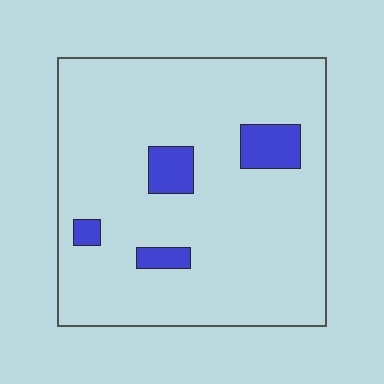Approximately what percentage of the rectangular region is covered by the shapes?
Approximately 10%.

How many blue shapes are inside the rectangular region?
4.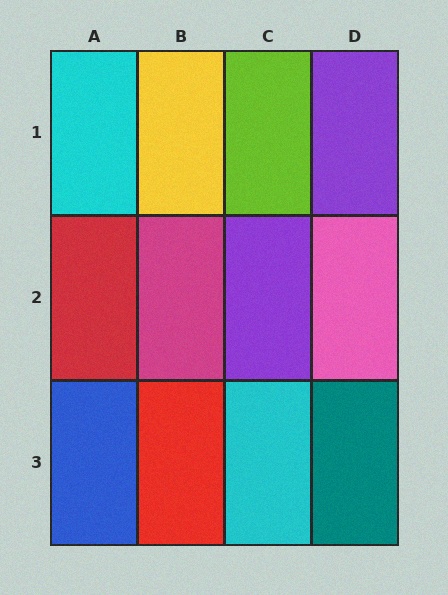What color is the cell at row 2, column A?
Red.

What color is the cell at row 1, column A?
Cyan.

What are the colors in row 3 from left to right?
Blue, red, cyan, teal.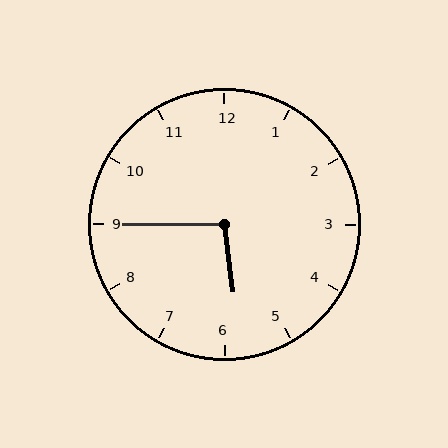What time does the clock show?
5:45.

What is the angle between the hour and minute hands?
Approximately 98 degrees.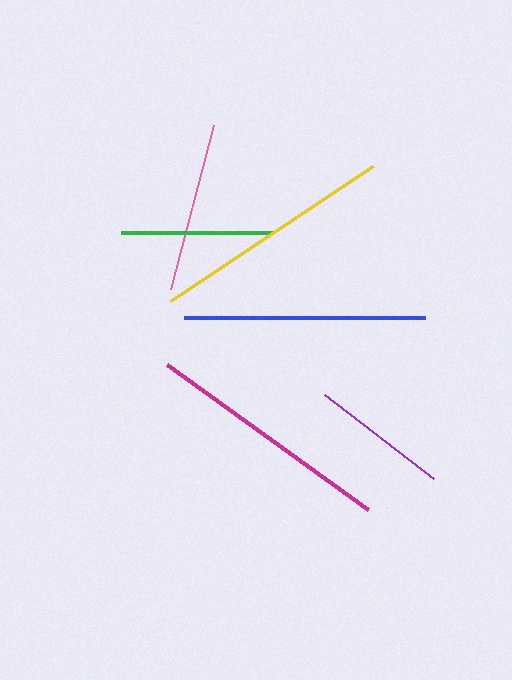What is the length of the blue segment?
The blue segment is approximately 240 pixels long.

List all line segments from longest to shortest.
From longest to shortest: magenta, yellow, blue, pink, green, purple.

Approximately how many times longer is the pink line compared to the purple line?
The pink line is approximately 1.2 times the length of the purple line.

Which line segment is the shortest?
The purple line is the shortest at approximately 138 pixels.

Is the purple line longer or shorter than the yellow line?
The yellow line is longer than the purple line.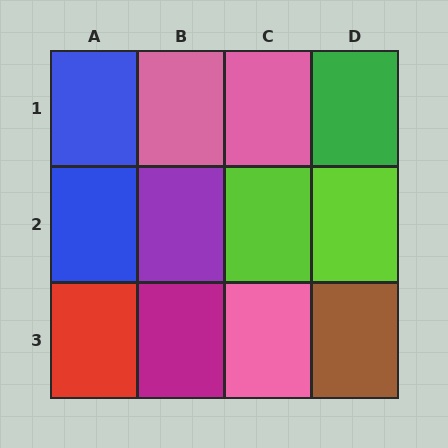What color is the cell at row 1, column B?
Pink.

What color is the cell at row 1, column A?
Blue.